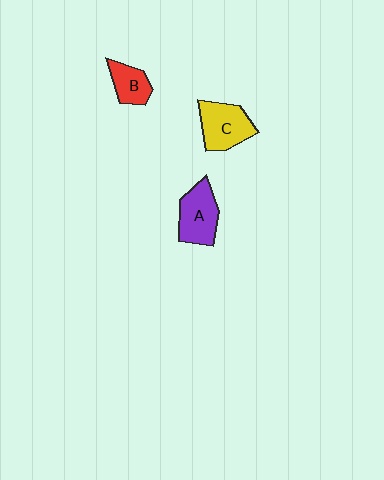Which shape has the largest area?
Shape C (yellow).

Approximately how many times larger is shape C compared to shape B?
Approximately 1.6 times.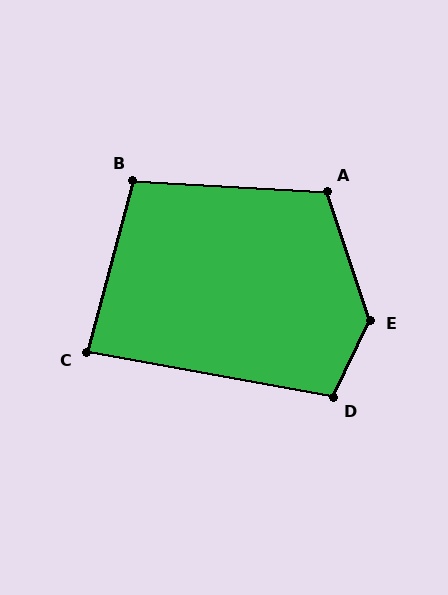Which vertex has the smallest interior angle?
C, at approximately 85 degrees.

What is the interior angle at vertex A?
Approximately 112 degrees (obtuse).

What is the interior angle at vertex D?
Approximately 105 degrees (obtuse).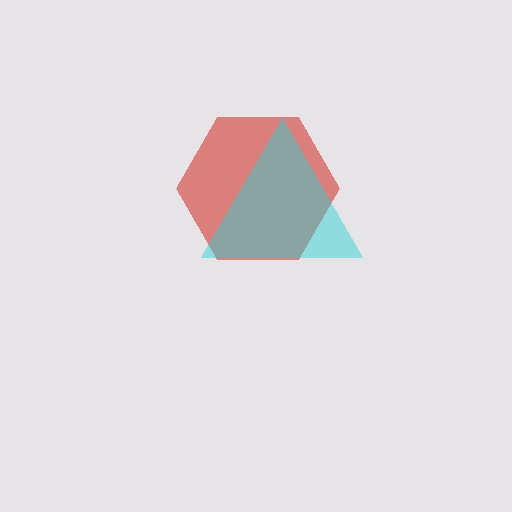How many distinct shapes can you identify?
There are 2 distinct shapes: a red hexagon, a cyan triangle.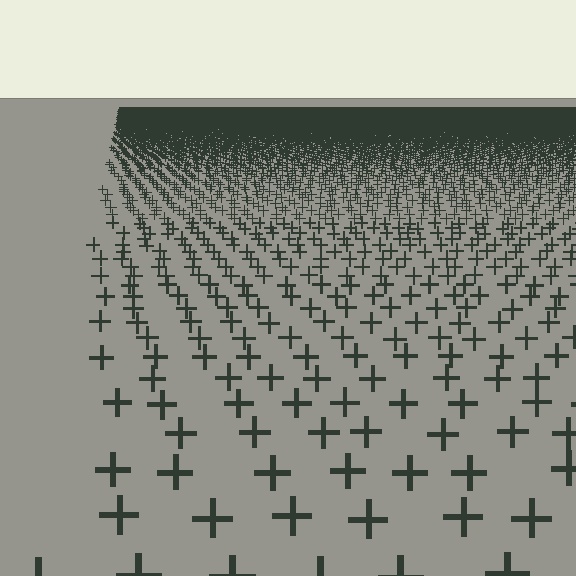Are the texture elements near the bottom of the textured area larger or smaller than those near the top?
Larger. Near the bottom, elements are closer to the viewer and appear at a bigger on-screen size.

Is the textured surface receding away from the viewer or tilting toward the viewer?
The surface is receding away from the viewer. Texture elements get smaller and denser toward the top.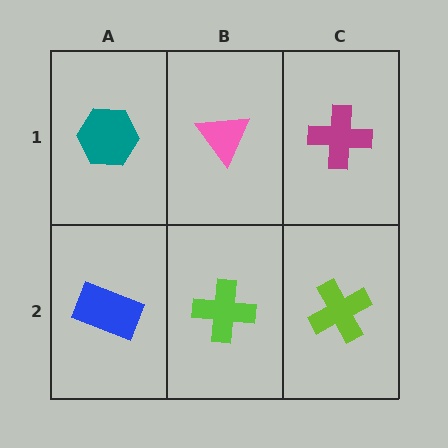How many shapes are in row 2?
3 shapes.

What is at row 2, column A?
A blue rectangle.